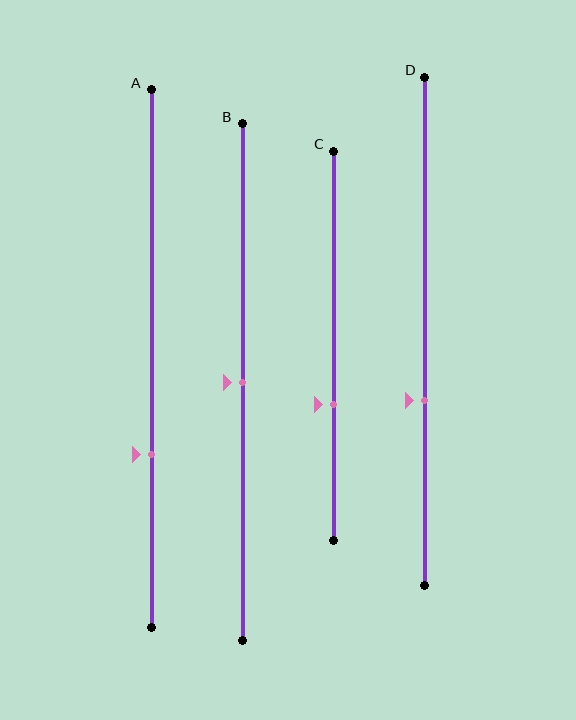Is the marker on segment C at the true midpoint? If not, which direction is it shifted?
No, the marker on segment C is shifted downward by about 15% of the segment length.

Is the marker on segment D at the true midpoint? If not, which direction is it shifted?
No, the marker on segment D is shifted downward by about 14% of the segment length.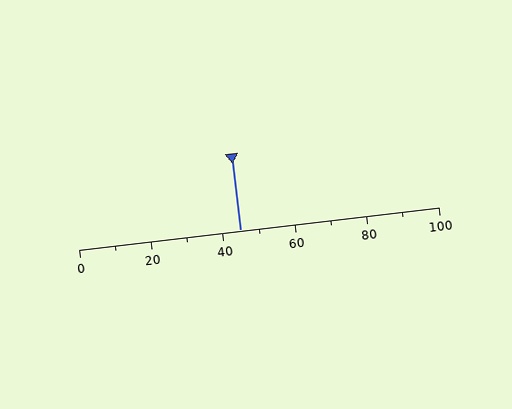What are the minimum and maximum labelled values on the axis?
The axis runs from 0 to 100.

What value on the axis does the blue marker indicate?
The marker indicates approximately 45.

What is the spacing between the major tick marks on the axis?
The major ticks are spaced 20 apart.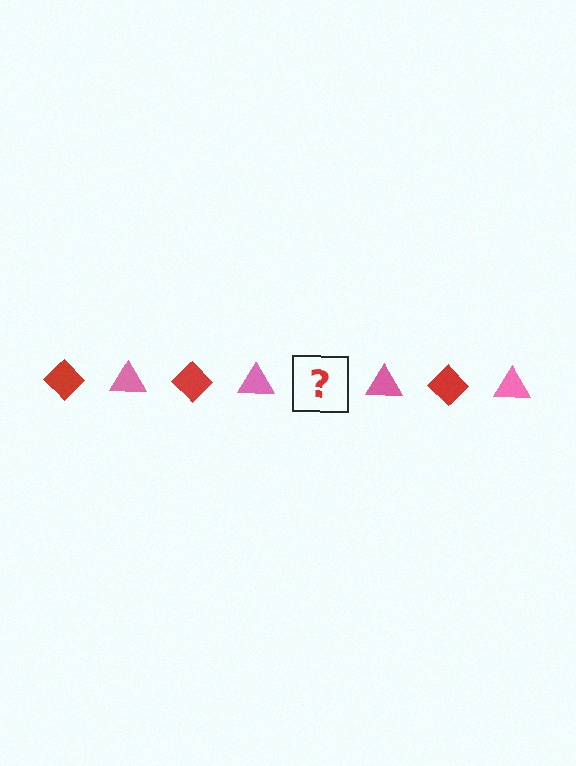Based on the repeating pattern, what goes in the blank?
The blank should be a red diamond.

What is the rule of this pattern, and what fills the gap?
The rule is that the pattern alternates between red diamond and pink triangle. The gap should be filled with a red diamond.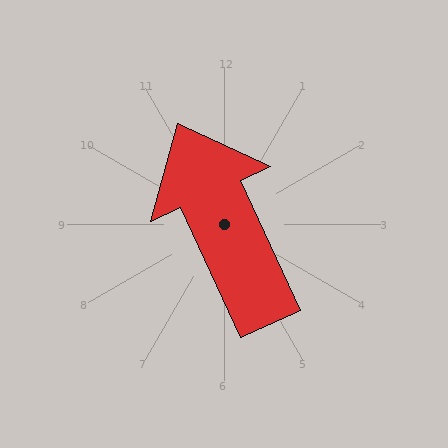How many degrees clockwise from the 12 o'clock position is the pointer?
Approximately 335 degrees.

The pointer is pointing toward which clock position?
Roughly 11 o'clock.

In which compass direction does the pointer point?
Northwest.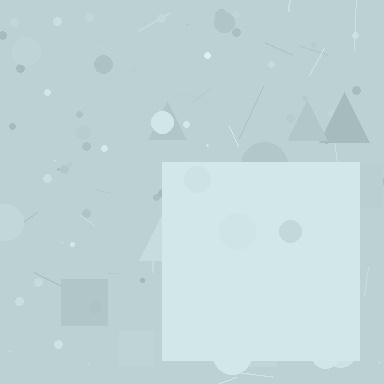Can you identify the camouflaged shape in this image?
The camouflaged shape is a square.